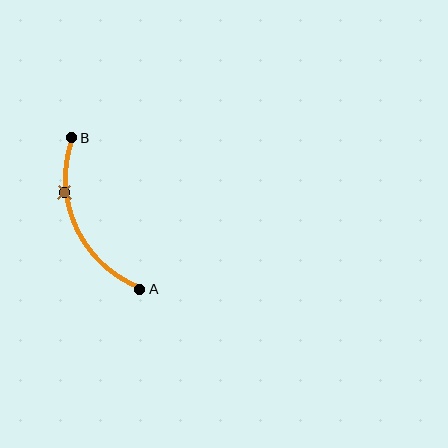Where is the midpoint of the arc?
The arc midpoint is the point on the curve farthest from the straight line joining A and B. It sits to the left of that line.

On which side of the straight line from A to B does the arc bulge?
The arc bulges to the left of the straight line connecting A and B.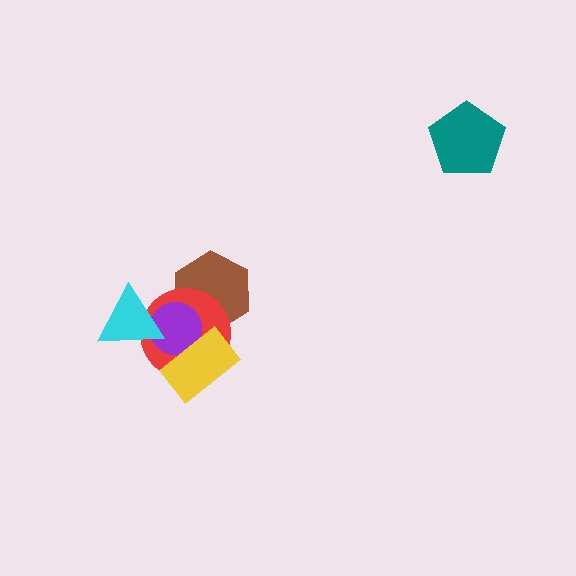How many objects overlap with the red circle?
4 objects overlap with the red circle.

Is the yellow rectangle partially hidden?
No, no other shape covers it.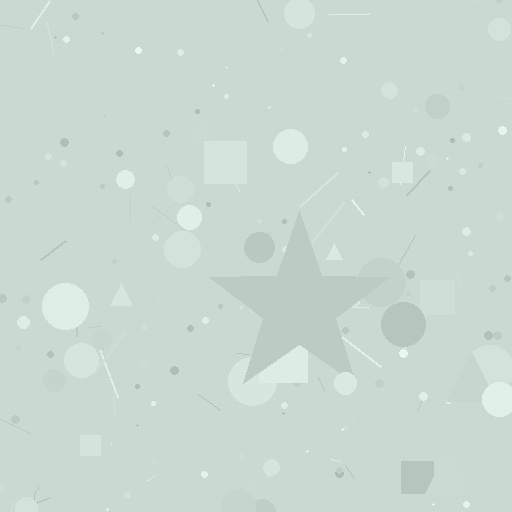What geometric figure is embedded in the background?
A star is embedded in the background.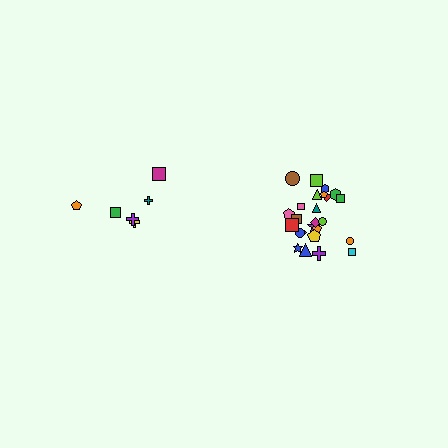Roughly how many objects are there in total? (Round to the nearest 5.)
Roughly 30 objects in total.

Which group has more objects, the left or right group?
The right group.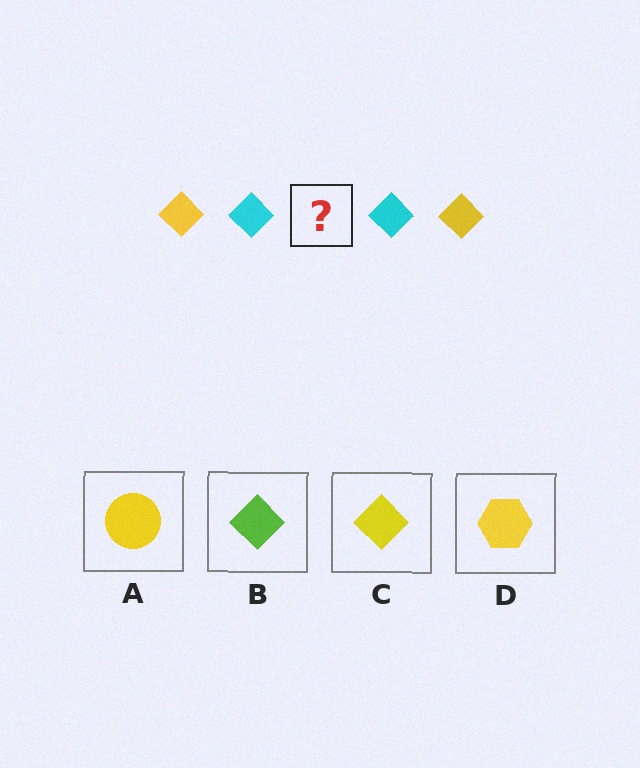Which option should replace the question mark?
Option C.